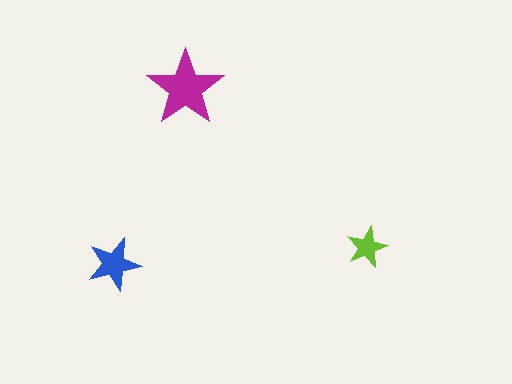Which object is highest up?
The magenta star is topmost.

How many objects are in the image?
There are 3 objects in the image.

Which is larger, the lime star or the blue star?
The blue one.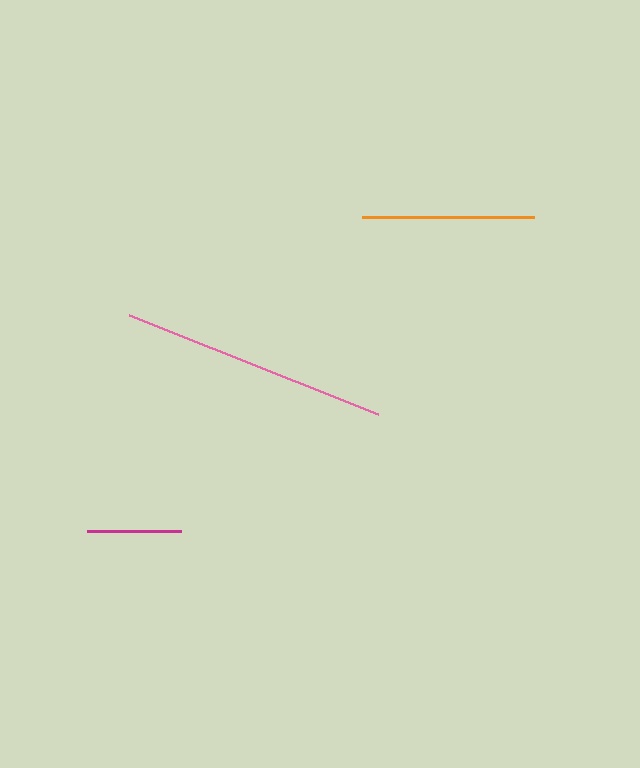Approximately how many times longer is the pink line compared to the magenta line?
The pink line is approximately 2.9 times the length of the magenta line.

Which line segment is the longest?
The pink line is the longest at approximately 268 pixels.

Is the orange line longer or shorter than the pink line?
The pink line is longer than the orange line.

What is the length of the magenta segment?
The magenta segment is approximately 94 pixels long.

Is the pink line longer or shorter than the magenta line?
The pink line is longer than the magenta line.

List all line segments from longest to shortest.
From longest to shortest: pink, orange, magenta.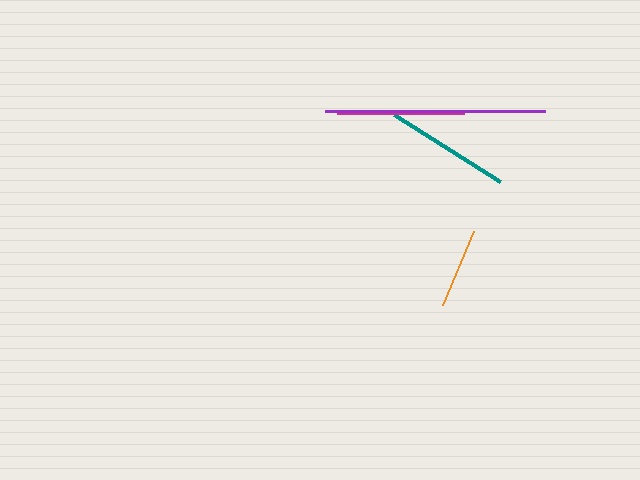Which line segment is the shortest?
The orange line is the shortest at approximately 80 pixels.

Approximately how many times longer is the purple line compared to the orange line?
The purple line is approximately 2.8 times the length of the orange line.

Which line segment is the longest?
The purple line is the longest at approximately 220 pixels.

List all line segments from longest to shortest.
From longest to shortest: purple, magenta, teal, orange.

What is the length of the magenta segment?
The magenta segment is approximately 127 pixels long.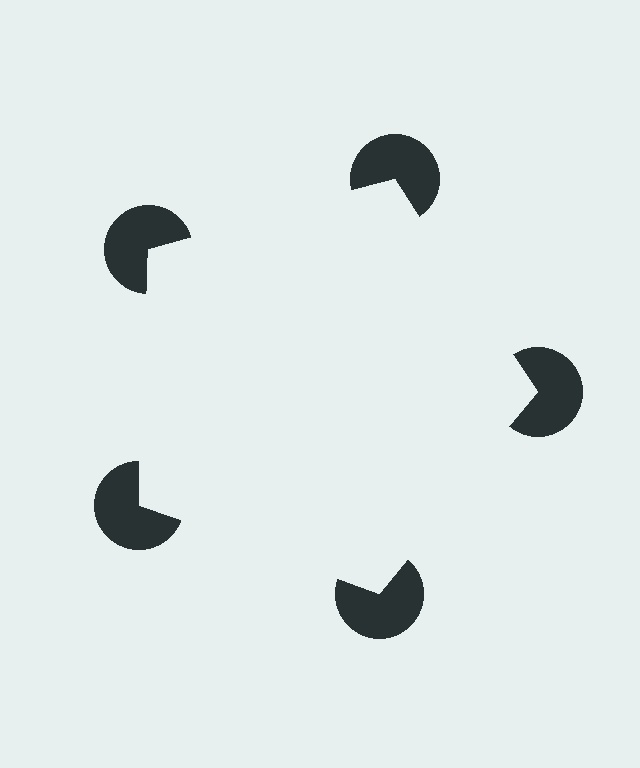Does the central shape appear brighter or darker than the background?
It typically appears slightly brighter than the background, even though no actual brightness change is drawn.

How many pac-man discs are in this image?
There are 5 — one at each vertex of the illusory pentagon.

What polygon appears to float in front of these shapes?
An illusory pentagon — its edges are inferred from the aligned wedge cuts in the pac-man discs, not physically drawn.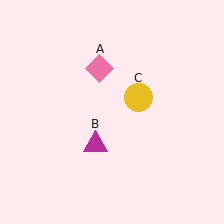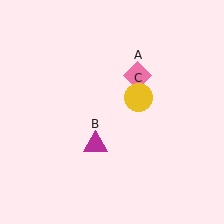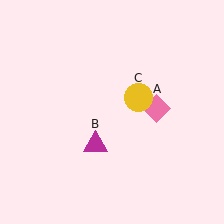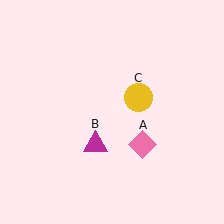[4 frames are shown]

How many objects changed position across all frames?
1 object changed position: pink diamond (object A).